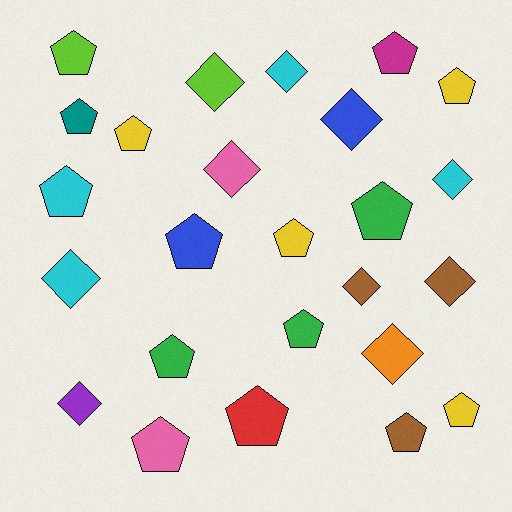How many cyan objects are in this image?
There are 4 cyan objects.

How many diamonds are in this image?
There are 10 diamonds.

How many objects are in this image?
There are 25 objects.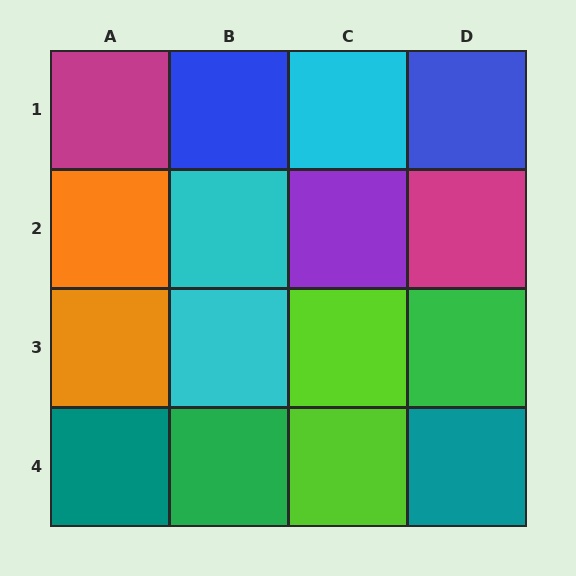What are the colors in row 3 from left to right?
Orange, cyan, lime, green.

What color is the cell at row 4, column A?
Teal.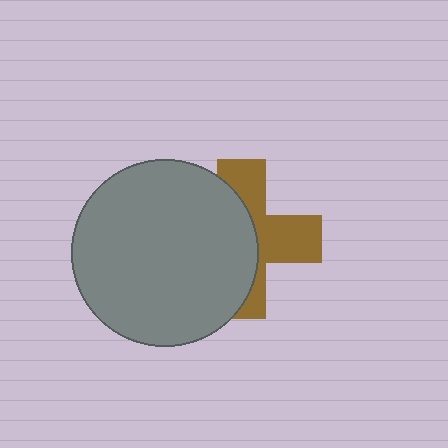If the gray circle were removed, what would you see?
You would see the complete brown cross.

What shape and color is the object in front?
The object in front is a gray circle.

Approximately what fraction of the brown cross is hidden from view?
Roughly 55% of the brown cross is hidden behind the gray circle.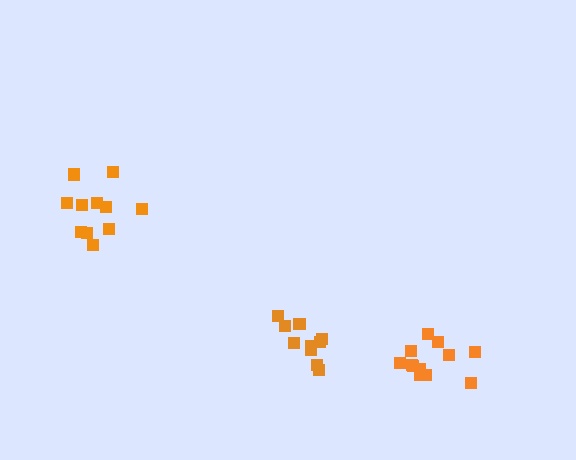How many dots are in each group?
Group 1: 12 dots, Group 2: 10 dots, Group 3: 12 dots (34 total).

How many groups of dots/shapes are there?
There are 3 groups.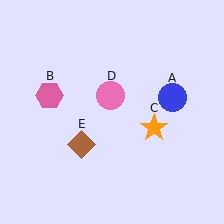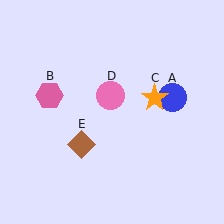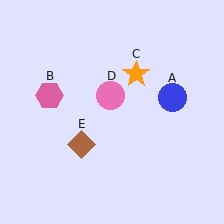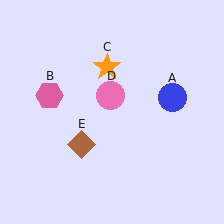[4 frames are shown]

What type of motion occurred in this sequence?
The orange star (object C) rotated counterclockwise around the center of the scene.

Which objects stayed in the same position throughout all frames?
Blue circle (object A) and pink hexagon (object B) and pink circle (object D) and brown diamond (object E) remained stationary.